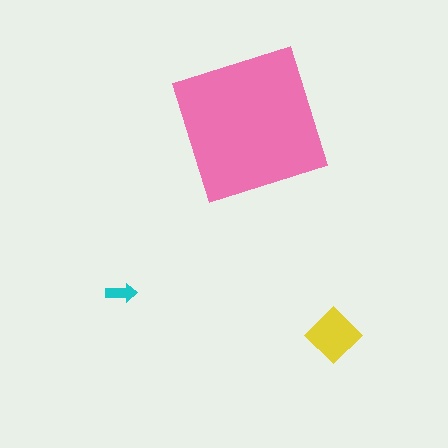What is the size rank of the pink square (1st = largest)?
1st.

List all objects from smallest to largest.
The cyan arrow, the yellow diamond, the pink square.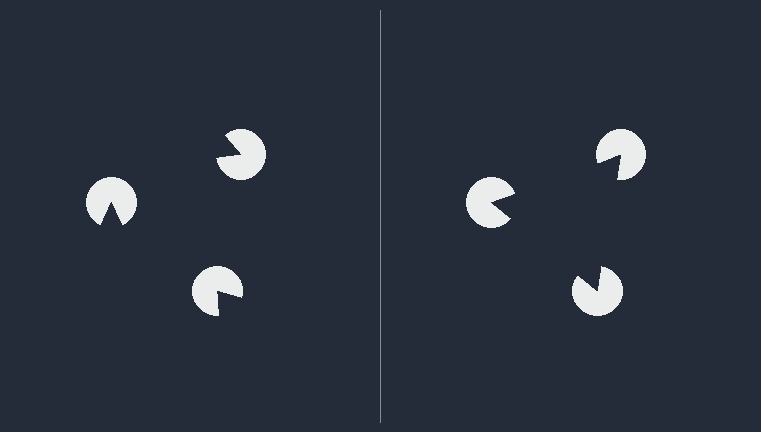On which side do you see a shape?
An illusory triangle appears on the right side. On the left side the wedge cuts are rotated, so no coherent shape forms.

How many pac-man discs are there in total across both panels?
6 — 3 on each side.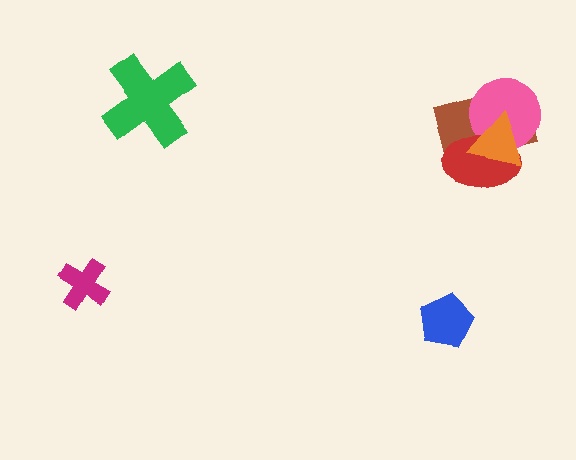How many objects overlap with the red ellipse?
3 objects overlap with the red ellipse.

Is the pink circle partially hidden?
Yes, it is partially covered by another shape.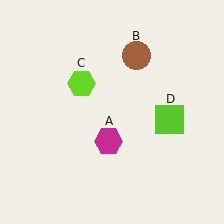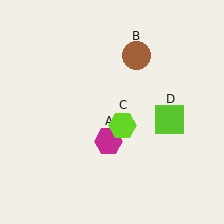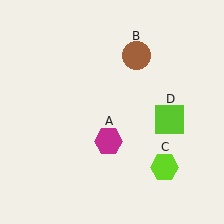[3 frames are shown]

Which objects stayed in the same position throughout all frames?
Magenta hexagon (object A) and brown circle (object B) and lime square (object D) remained stationary.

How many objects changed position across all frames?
1 object changed position: lime hexagon (object C).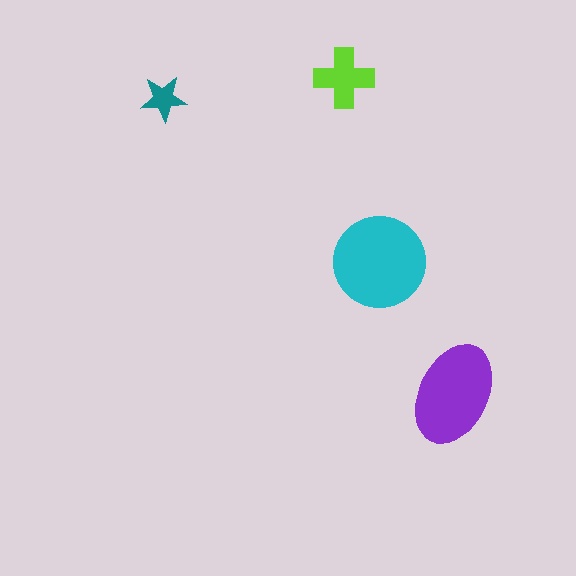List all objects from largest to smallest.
The cyan circle, the purple ellipse, the lime cross, the teal star.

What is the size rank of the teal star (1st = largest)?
4th.